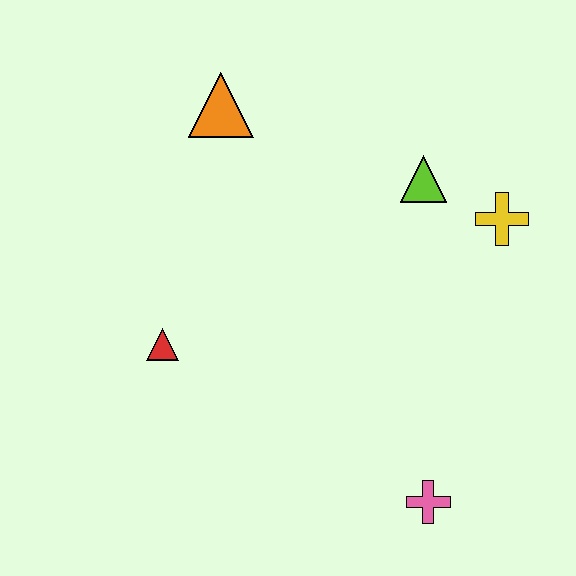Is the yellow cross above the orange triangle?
No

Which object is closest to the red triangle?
The orange triangle is closest to the red triangle.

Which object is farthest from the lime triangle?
The pink cross is farthest from the lime triangle.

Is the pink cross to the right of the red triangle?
Yes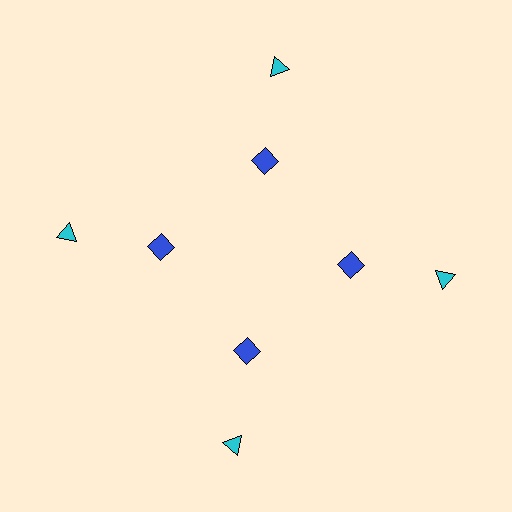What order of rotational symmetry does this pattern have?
This pattern has 4-fold rotational symmetry.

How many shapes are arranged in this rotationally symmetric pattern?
There are 8 shapes, arranged in 4 groups of 2.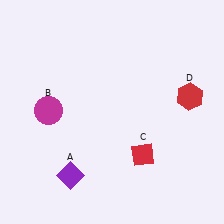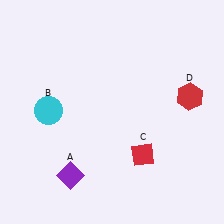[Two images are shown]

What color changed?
The circle (B) changed from magenta in Image 1 to cyan in Image 2.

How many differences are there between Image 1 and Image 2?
There is 1 difference between the two images.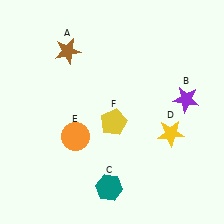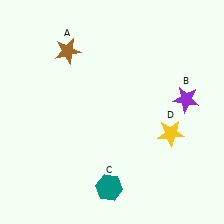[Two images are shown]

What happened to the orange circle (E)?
The orange circle (E) was removed in Image 2. It was in the bottom-left area of Image 1.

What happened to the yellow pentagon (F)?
The yellow pentagon (F) was removed in Image 2. It was in the bottom-right area of Image 1.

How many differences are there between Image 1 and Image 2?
There are 2 differences between the two images.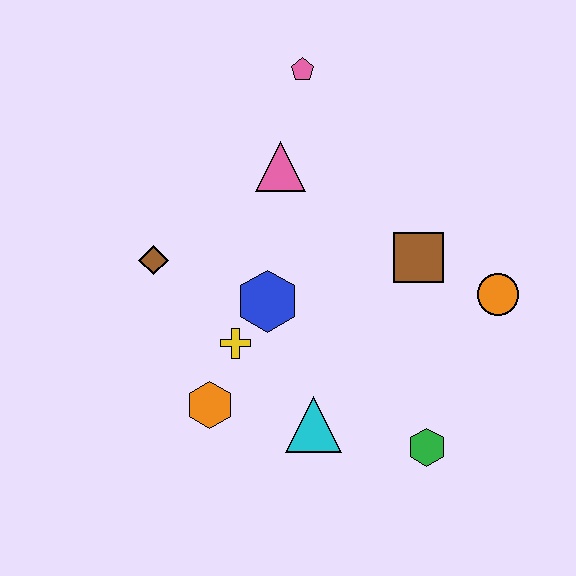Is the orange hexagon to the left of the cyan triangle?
Yes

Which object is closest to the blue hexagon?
The yellow cross is closest to the blue hexagon.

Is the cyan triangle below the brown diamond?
Yes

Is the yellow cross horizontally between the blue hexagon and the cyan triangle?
No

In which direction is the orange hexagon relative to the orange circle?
The orange hexagon is to the left of the orange circle.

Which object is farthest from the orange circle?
The brown diamond is farthest from the orange circle.